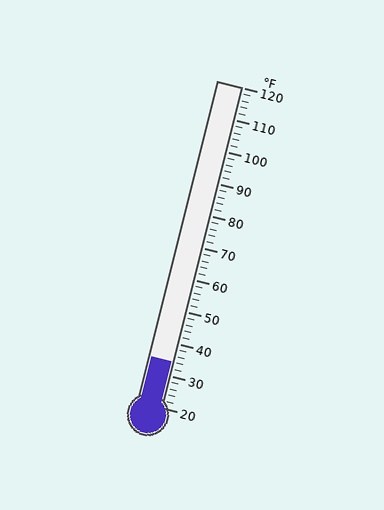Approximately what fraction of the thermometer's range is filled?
The thermometer is filled to approximately 15% of its range.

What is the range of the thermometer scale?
The thermometer scale ranges from 20°F to 120°F.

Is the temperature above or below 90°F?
The temperature is below 90°F.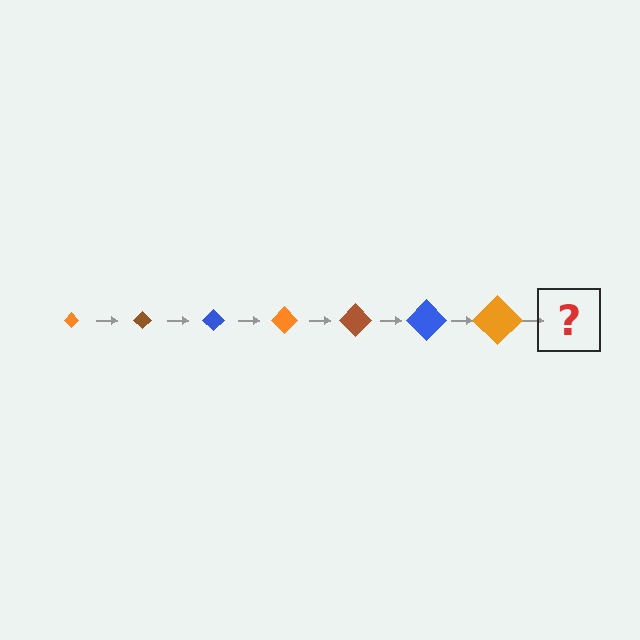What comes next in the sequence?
The next element should be a brown diamond, larger than the previous one.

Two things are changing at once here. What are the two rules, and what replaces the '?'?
The two rules are that the diamond grows larger each step and the color cycles through orange, brown, and blue. The '?' should be a brown diamond, larger than the previous one.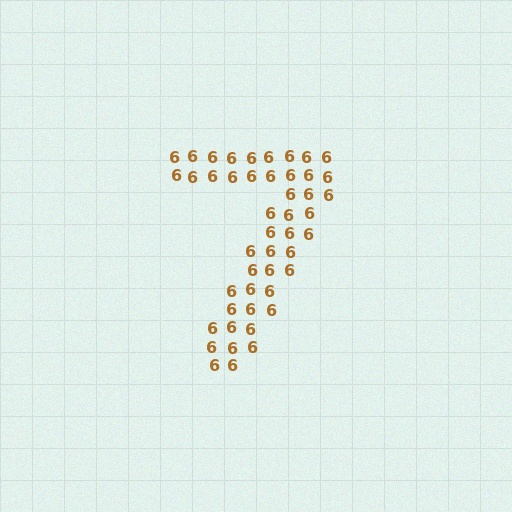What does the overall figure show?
The overall figure shows the digit 7.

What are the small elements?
The small elements are digit 6's.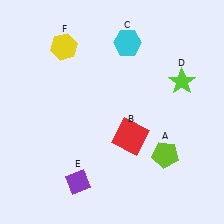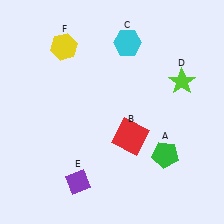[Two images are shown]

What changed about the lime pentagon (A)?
In Image 1, A is lime. In Image 2, it changed to green.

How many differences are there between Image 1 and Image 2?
There is 1 difference between the two images.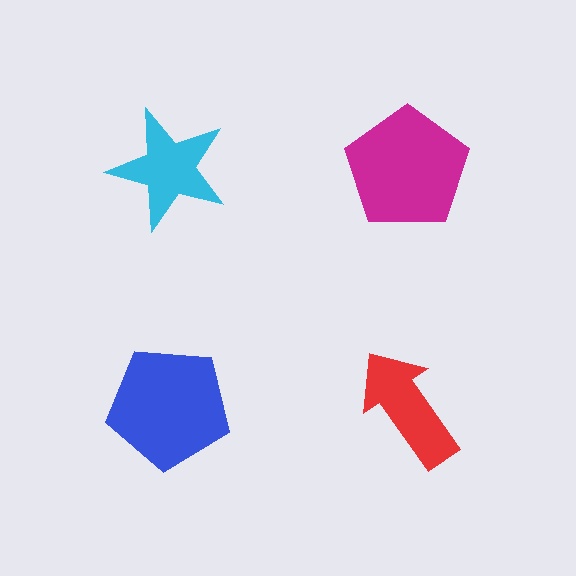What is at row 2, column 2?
A red arrow.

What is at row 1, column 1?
A cyan star.